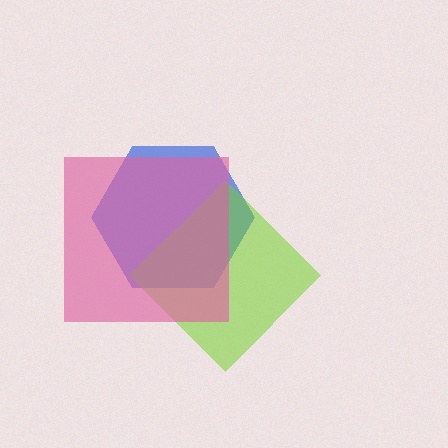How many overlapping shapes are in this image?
There are 3 overlapping shapes in the image.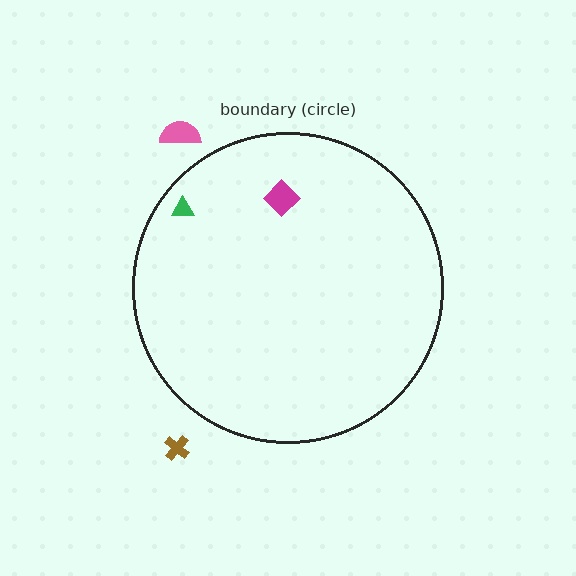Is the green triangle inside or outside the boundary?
Inside.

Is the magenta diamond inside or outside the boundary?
Inside.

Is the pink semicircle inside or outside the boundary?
Outside.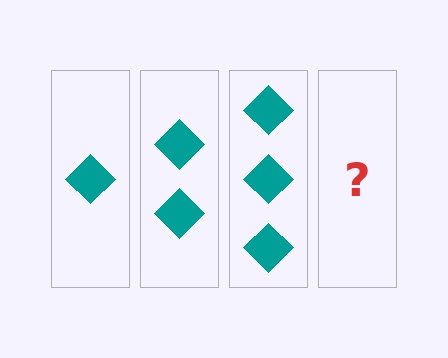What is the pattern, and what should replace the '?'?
The pattern is that each step adds one more diamond. The '?' should be 4 diamonds.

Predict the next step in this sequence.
The next step is 4 diamonds.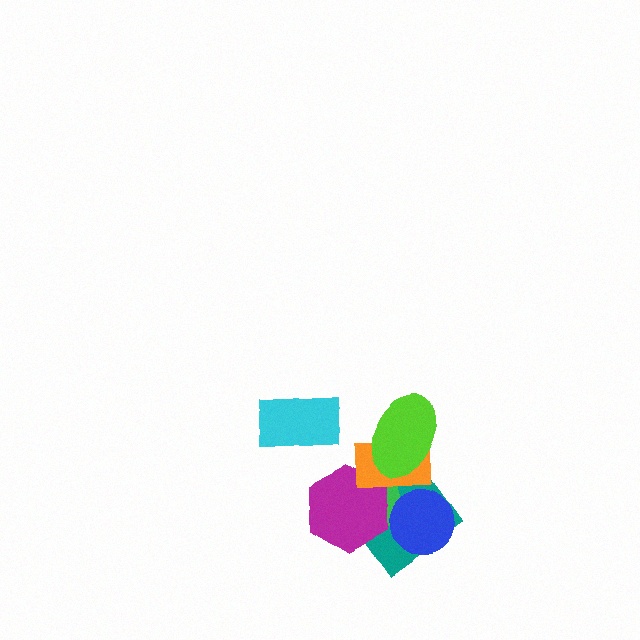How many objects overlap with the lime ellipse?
3 objects overlap with the lime ellipse.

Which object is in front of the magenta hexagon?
The orange rectangle is in front of the magenta hexagon.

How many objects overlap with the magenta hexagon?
3 objects overlap with the magenta hexagon.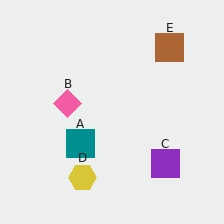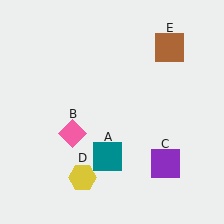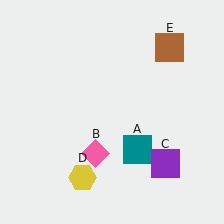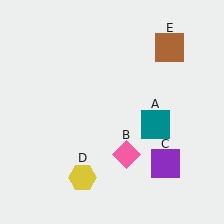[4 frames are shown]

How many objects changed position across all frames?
2 objects changed position: teal square (object A), pink diamond (object B).